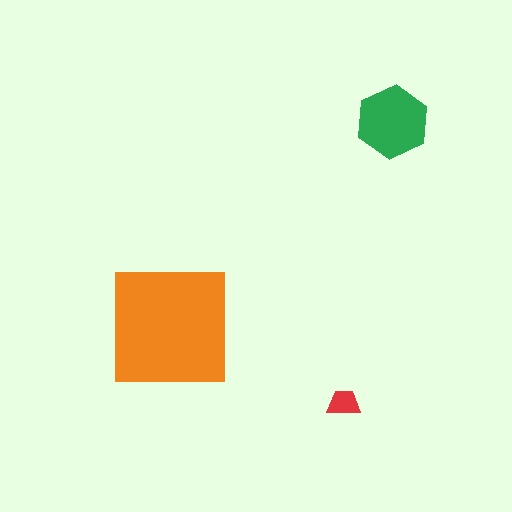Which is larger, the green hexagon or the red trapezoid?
The green hexagon.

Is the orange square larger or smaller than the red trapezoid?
Larger.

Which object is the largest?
The orange square.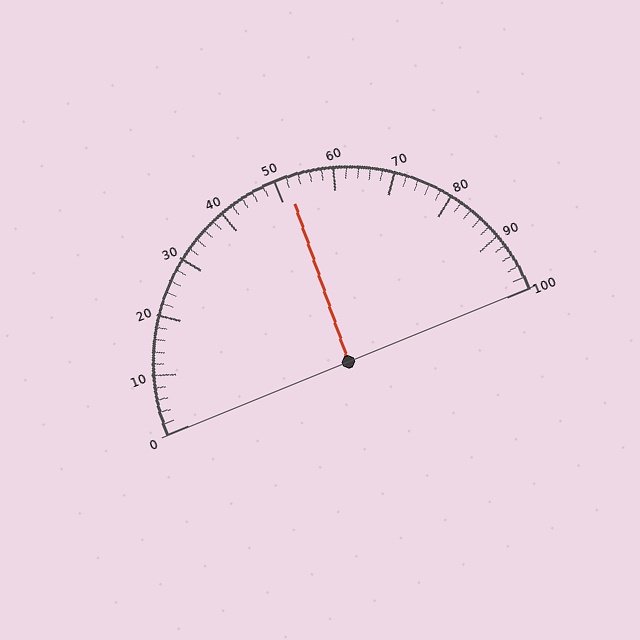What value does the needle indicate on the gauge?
The needle indicates approximately 52.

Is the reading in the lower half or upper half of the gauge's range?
The reading is in the upper half of the range (0 to 100).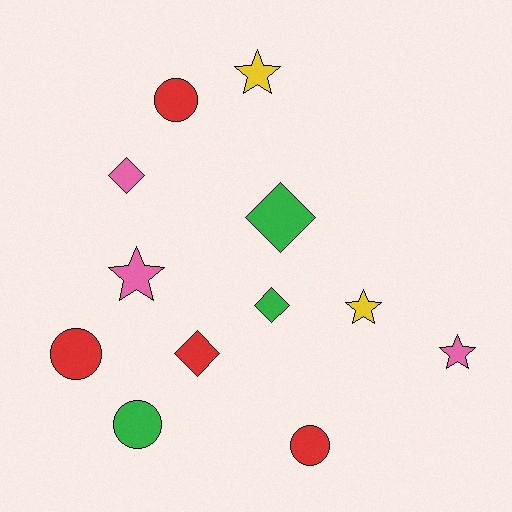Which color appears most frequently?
Red, with 4 objects.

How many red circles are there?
There are 3 red circles.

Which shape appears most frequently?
Circle, with 4 objects.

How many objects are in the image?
There are 12 objects.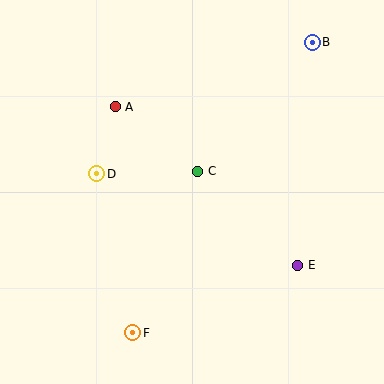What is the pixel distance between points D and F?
The distance between D and F is 163 pixels.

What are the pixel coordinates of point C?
Point C is at (198, 171).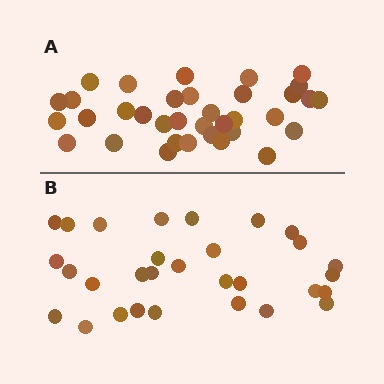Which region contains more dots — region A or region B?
Region A (the top region) has more dots.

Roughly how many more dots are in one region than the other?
Region A has about 5 more dots than region B.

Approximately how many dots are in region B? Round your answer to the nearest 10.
About 30 dots.